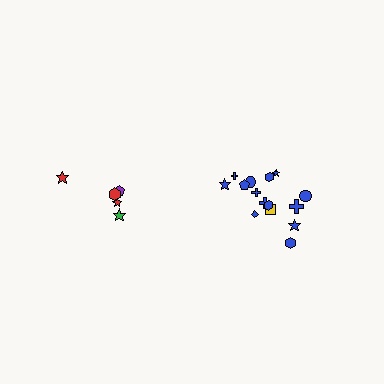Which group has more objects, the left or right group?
The right group.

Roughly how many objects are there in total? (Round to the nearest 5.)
Roughly 20 objects in total.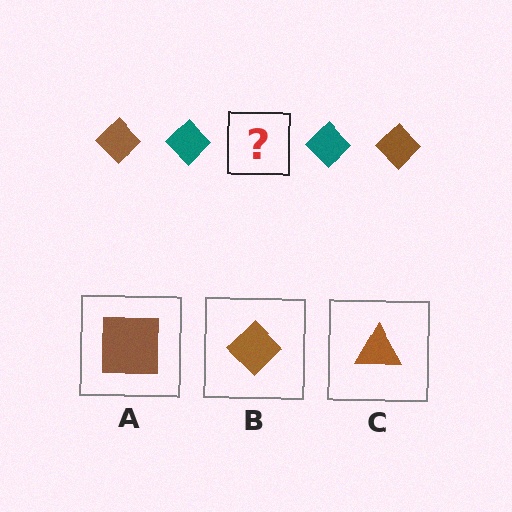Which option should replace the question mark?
Option B.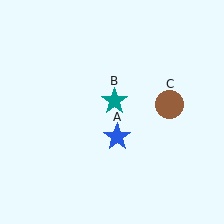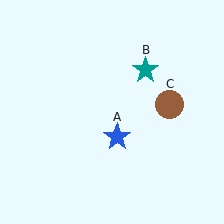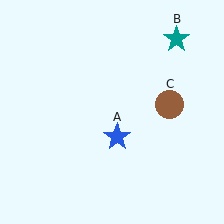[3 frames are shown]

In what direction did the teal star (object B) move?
The teal star (object B) moved up and to the right.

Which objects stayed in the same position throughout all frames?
Blue star (object A) and brown circle (object C) remained stationary.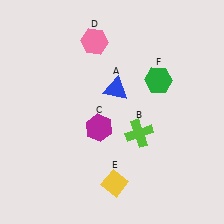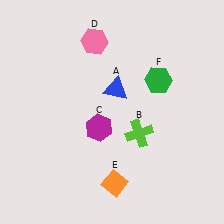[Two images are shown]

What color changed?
The diamond (E) changed from yellow in Image 1 to orange in Image 2.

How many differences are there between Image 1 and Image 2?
There is 1 difference between the two images.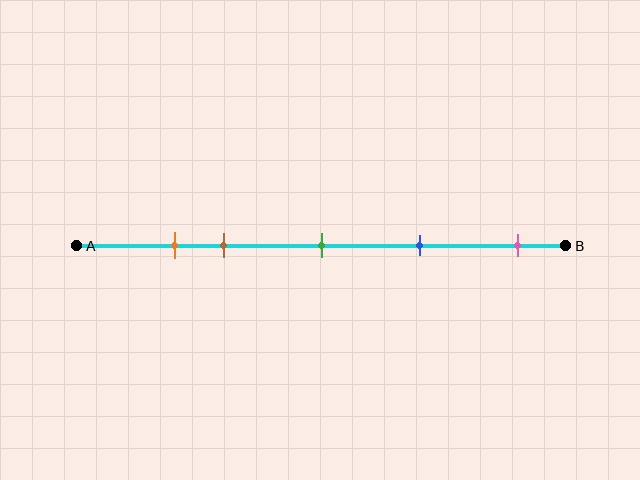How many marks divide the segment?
There are 5 marks dividing the segment.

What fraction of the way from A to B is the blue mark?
The blue mark is approximately 70% (0.7) of the way from A to B.